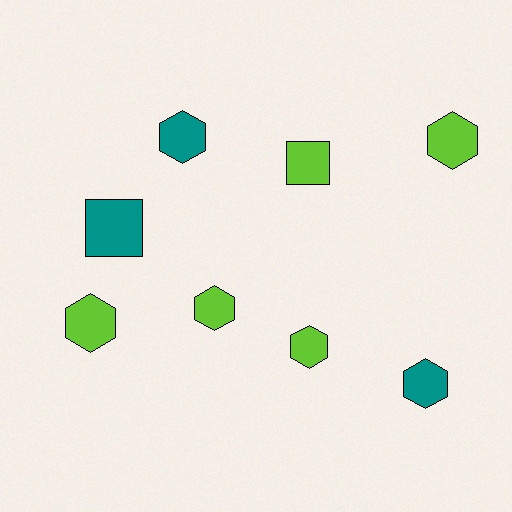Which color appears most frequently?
Lime, with 5 objects.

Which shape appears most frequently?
Hexagon, with 6 objects.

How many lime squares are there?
There is 1 lime square.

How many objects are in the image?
There are 8 objects.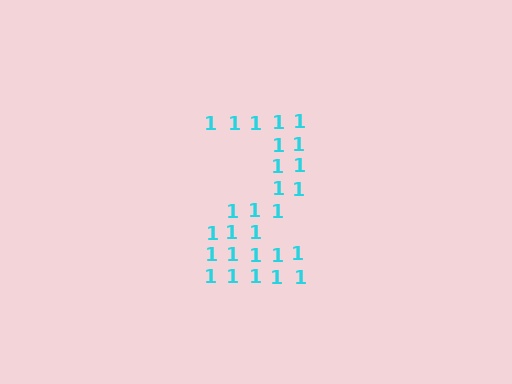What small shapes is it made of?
It is made of small digit 1's.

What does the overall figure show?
The overall figure shows the digit 2.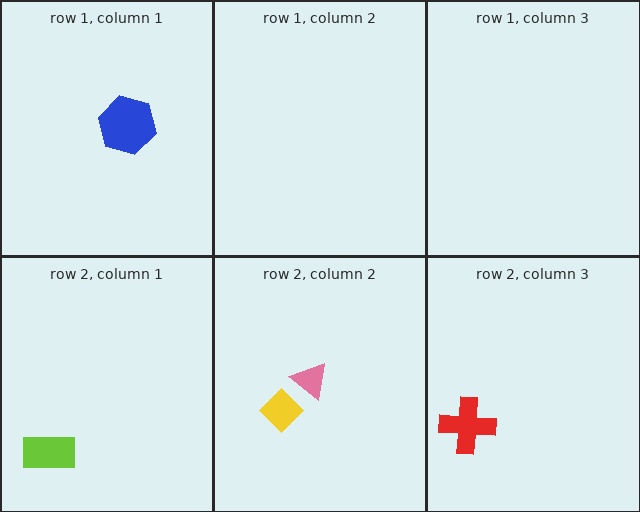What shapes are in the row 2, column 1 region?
The lime rectangle.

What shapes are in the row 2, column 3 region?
The red cross.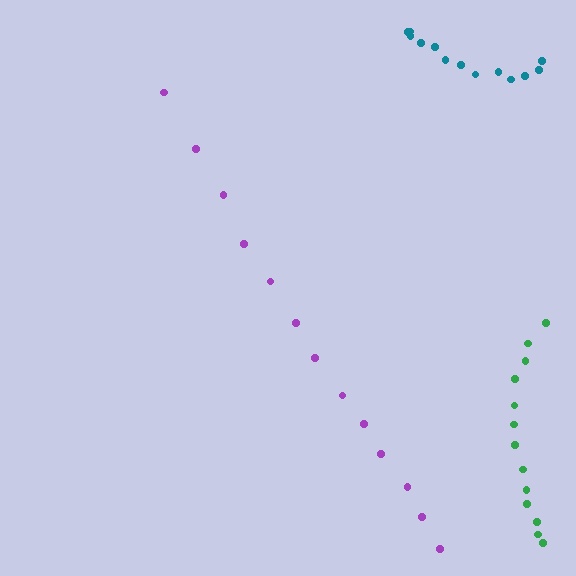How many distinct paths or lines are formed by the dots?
There are 3 distinct paths.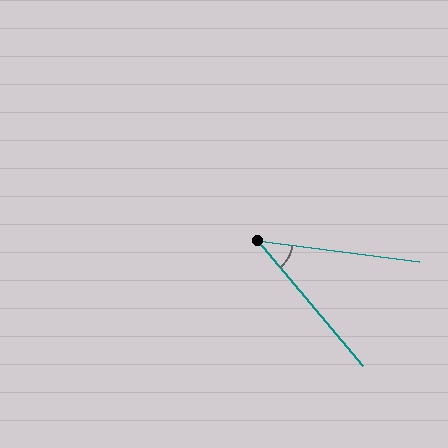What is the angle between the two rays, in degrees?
Approximately 42 degrees.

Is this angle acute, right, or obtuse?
It is acute.